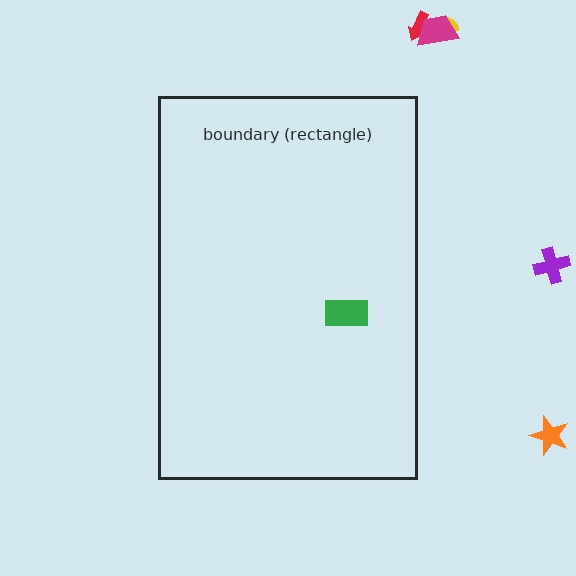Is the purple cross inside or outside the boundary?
Outside.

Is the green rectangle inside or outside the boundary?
Inside.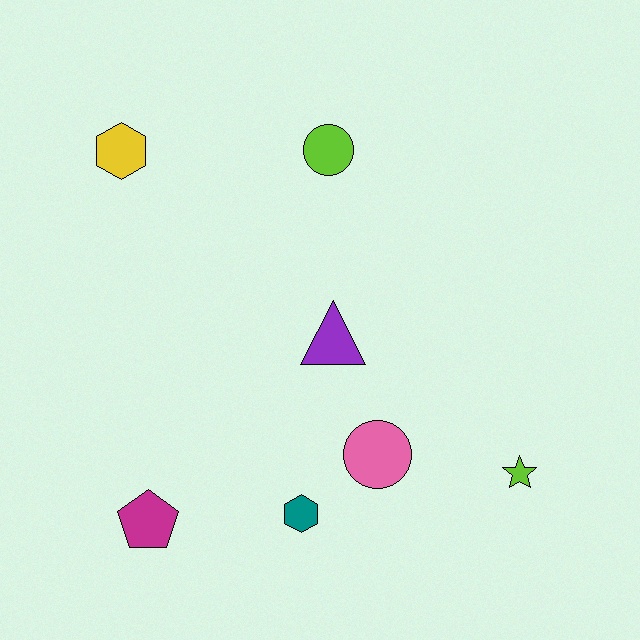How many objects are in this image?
There are 7 objects.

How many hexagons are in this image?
There are 2 hexagons.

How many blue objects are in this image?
There are no blue objects.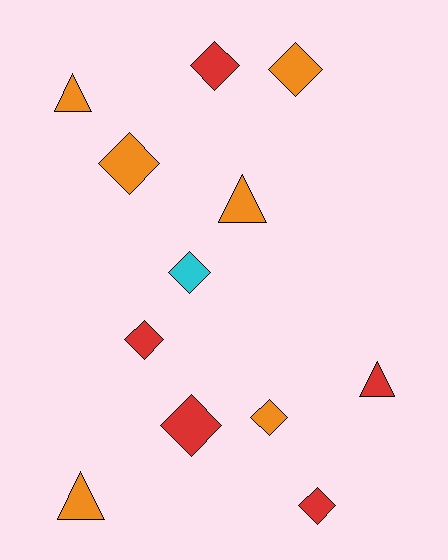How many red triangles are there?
There is 1 red triangle.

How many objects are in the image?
There are 12 objects.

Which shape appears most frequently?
Diamond, with 8 objects.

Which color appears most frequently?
Orange, with 6 objects.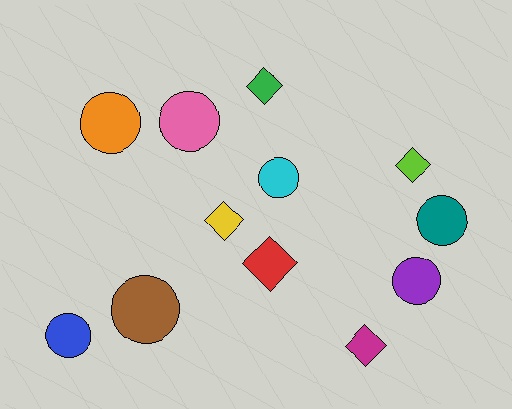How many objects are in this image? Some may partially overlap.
There are 12 objects.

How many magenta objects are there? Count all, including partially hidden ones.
There is 1 magenta object.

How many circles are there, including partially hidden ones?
There are 7 circles.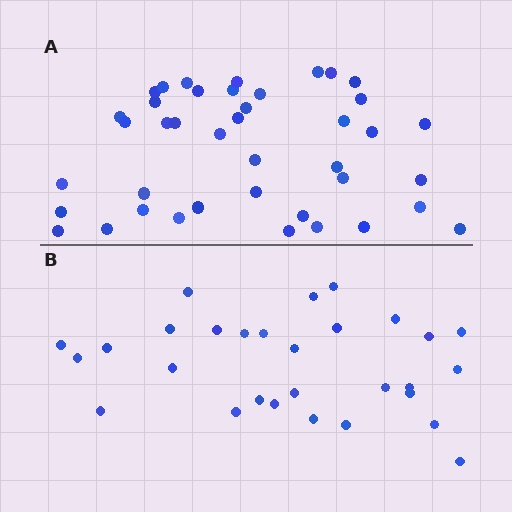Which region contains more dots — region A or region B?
Region A (the top region) has more dots.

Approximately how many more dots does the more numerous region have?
Region A has roughly 12 or so more dots than region B.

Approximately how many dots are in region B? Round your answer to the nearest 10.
About 30 dots. (The exact count is 29, which rounds to 30.)